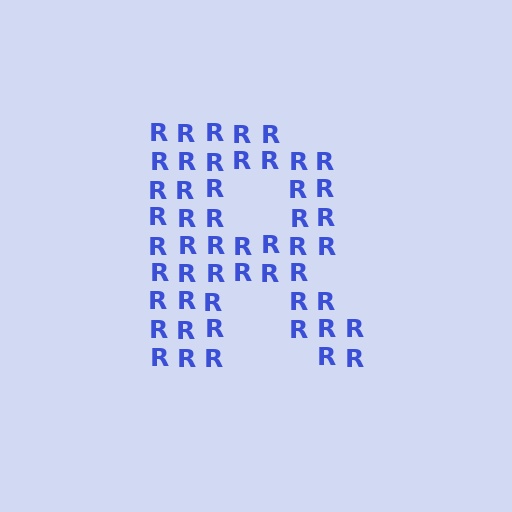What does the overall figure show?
The overall figure shows the letter R.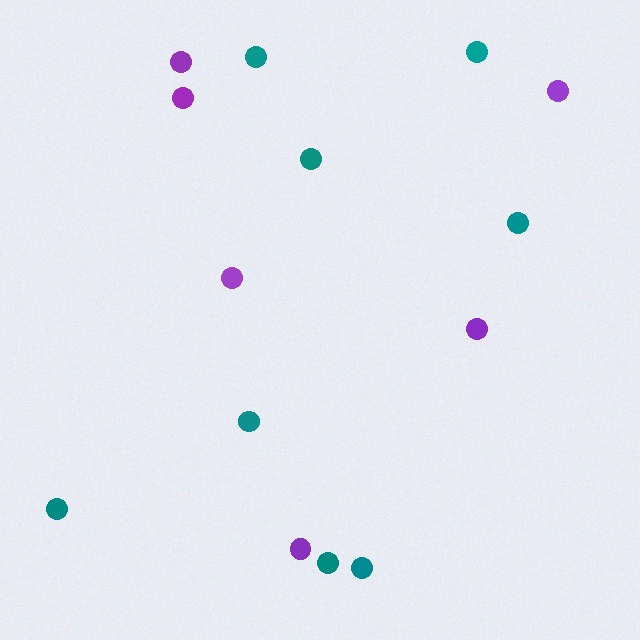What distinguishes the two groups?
There are 2 groups: one group of teal circles (8) and one group of purple circles (6).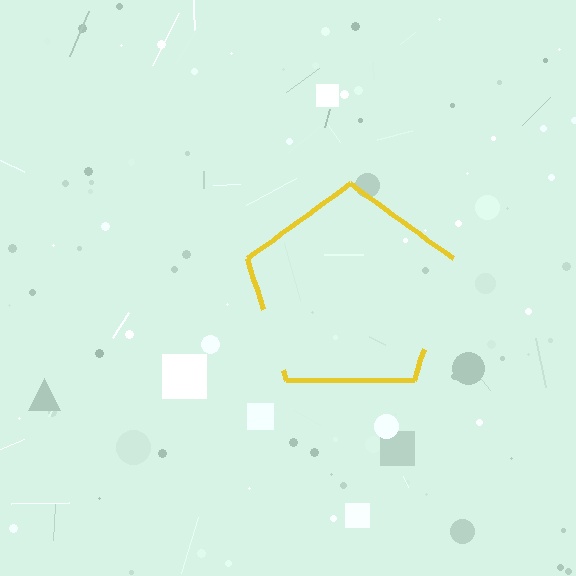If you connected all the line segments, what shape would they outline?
They would outline a pentagon.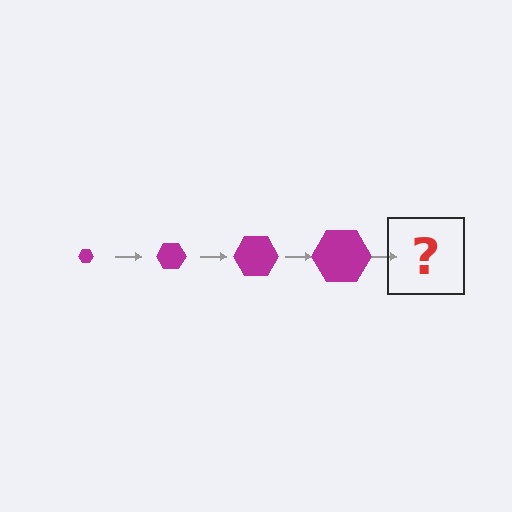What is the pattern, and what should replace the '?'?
The pattern is that the hexagon gets progressively larger each step. The '?' should be a magenta hexagon, larger than the previous one.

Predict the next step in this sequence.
The next step is a magenta hexagon, larger than the previous one.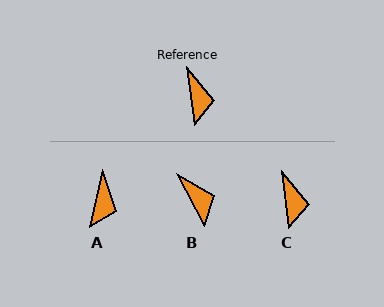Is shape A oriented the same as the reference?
No, it is off by about 20 degrees.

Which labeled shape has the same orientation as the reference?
C.